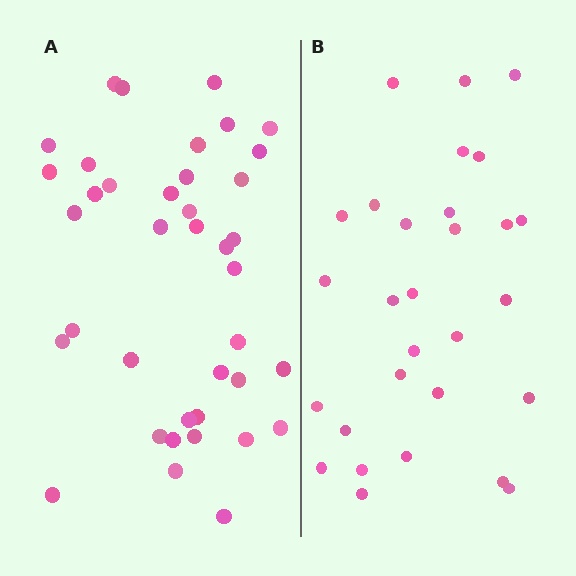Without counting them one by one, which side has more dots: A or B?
Region A (the left region) has more dots.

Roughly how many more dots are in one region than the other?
Region A has roughly 10 or so more dots than region B.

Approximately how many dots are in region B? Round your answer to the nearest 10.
About 30 dots. (The exact count is 29, which rounds to 30.)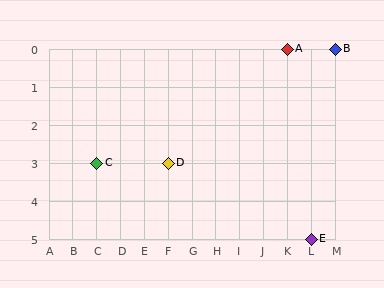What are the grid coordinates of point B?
Point B is at grid coordinates (M, 0).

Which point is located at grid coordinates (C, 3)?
Point C is at (C, 3).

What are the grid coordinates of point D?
Point D is at grid coordinates (F, 3).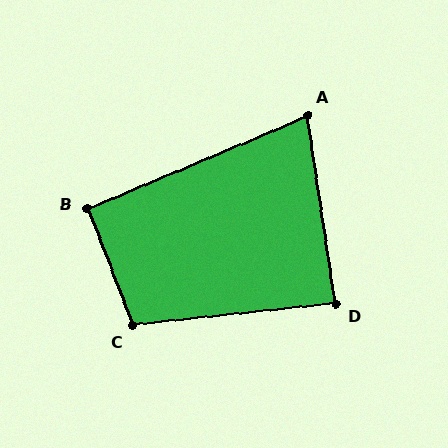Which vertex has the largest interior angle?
C, at approximately 104 degrees.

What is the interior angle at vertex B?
Approximately 92 degrees (approximately right).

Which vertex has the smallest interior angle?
A, at approximately 76 degrees.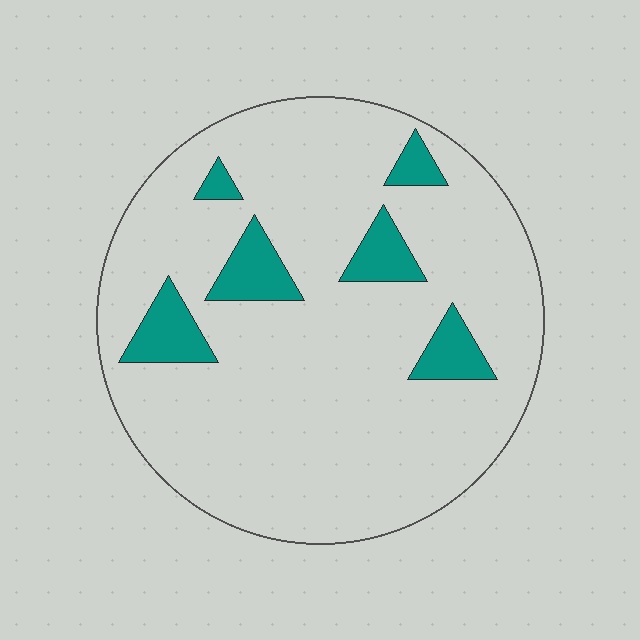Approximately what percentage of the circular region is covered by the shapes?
Approximately 10%.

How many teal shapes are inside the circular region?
6.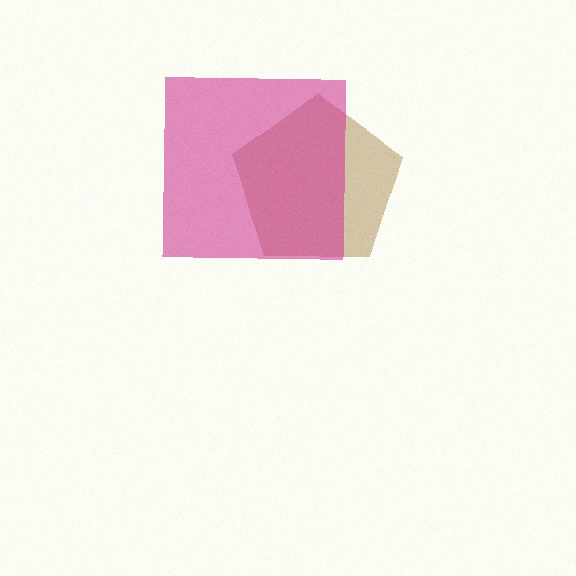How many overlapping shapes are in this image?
There are 2 overlapping shapes in the image.